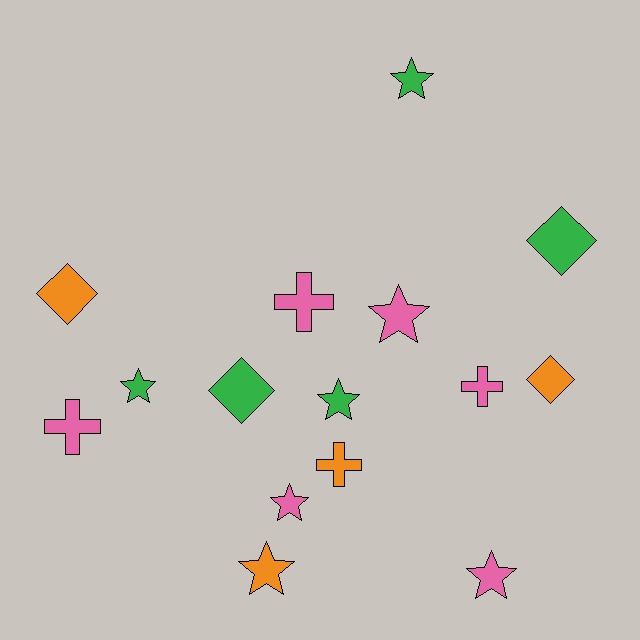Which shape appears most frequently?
Star, with 7 objects.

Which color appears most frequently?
Pink, with 6 objects.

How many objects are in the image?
There are 15 objects.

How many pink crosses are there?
There are 3 pink crosses.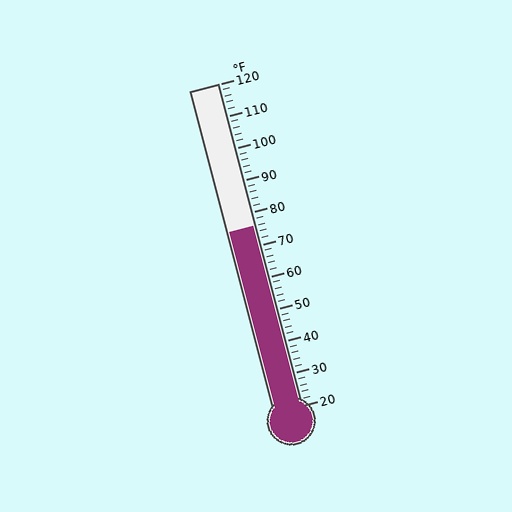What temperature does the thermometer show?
The thermometer shows approximately 76°F.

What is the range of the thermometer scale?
The thermometer scale ranges from 20°F to 120°F.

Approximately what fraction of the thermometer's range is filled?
The thermometer is filled to approximately 55% of its range.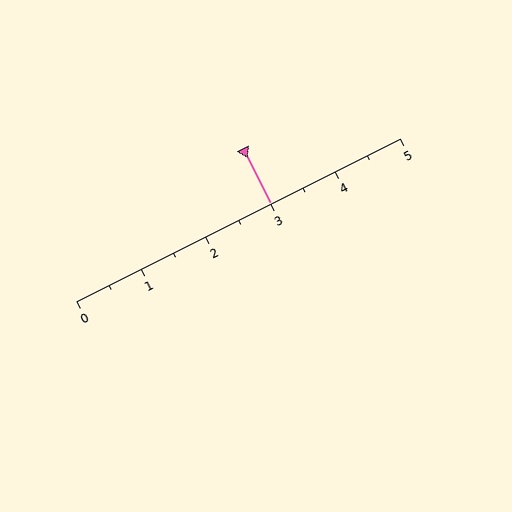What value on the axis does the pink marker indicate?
The marker indicates approximately 3.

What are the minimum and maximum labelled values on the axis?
The axis runs from 0 to 5.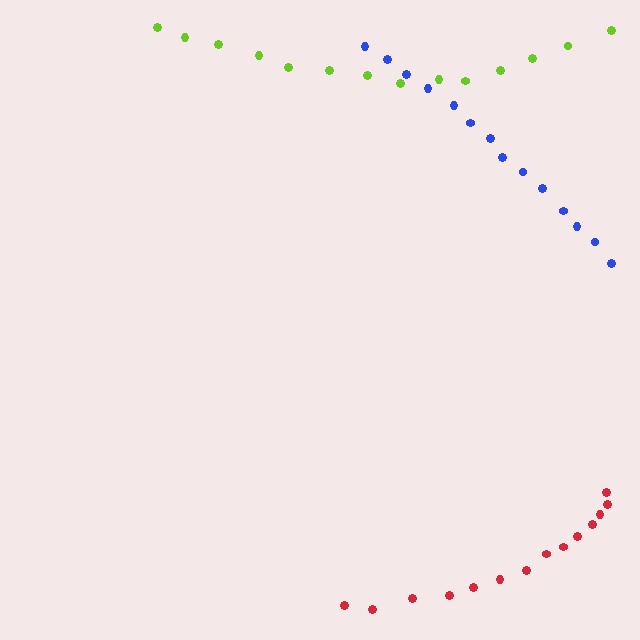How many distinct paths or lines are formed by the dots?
There are 3 distinct paths.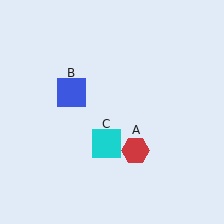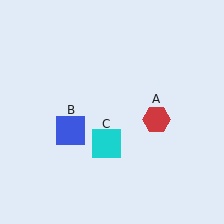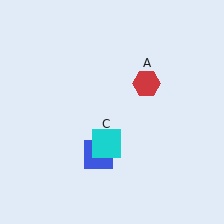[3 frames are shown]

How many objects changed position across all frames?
2 objects changed position: red hexagon (object A), blue square (object B).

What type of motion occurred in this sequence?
The red hexagon (object A), blue square (object B) rotated counterclockwise around the center of the scene.